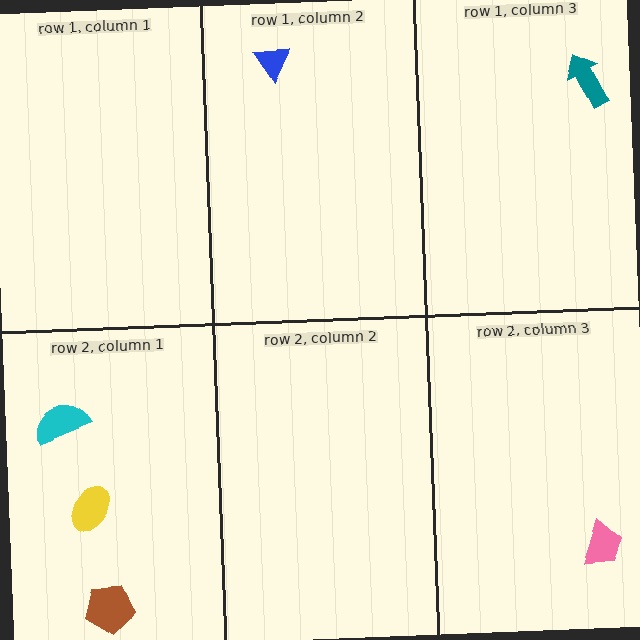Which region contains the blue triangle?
The row 1, column 2 region.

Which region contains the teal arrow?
The row 1, column 3 region.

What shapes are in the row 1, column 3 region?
The teal arrow.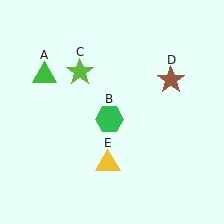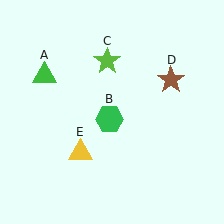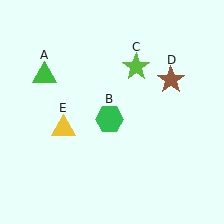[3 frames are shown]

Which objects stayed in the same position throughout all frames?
Green triangle (object A) and green hexagon (object B) and brown star (object D) remained stationary.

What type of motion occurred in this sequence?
The lime star (object C), yellow triangle (object E) rotated clockwise around the center of the scene.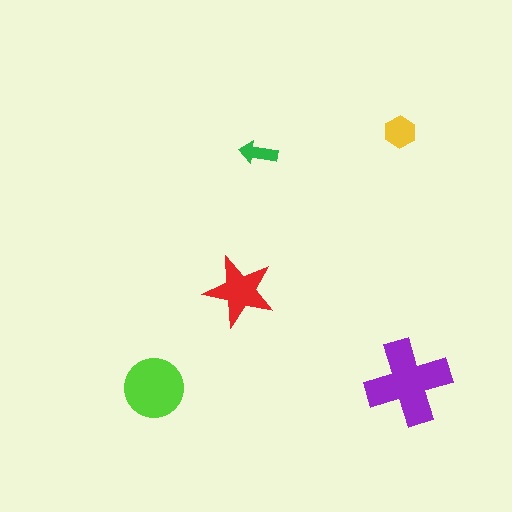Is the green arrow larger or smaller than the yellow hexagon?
Smaller.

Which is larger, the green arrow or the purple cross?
The purple cross.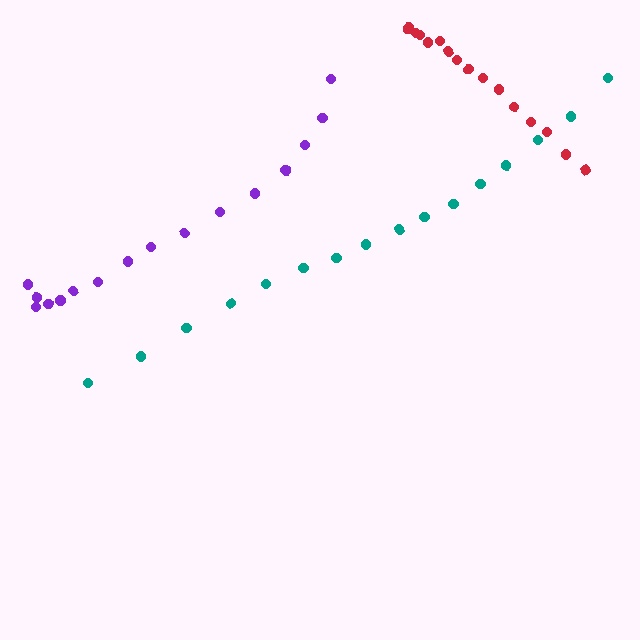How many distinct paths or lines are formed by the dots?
There are 3 distinct paths.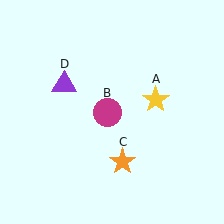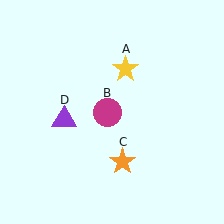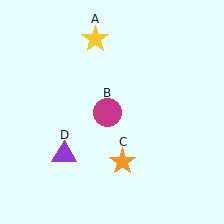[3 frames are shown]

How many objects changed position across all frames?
2 objects changed position: yellow star (object A), purple triangle (object D).